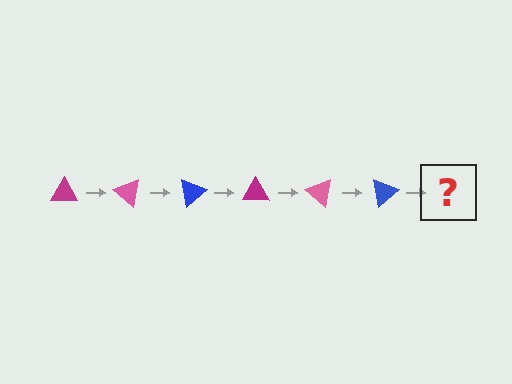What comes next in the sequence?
The next element should be a magenta triangle, rotated 240 degrees from the start.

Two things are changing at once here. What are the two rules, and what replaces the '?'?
The two rules are that it rotates 40 degrees each step and the color cycles through magenta, pink, and blue. The '?' should be a magenta triangle, rotated 240 degrees from the start.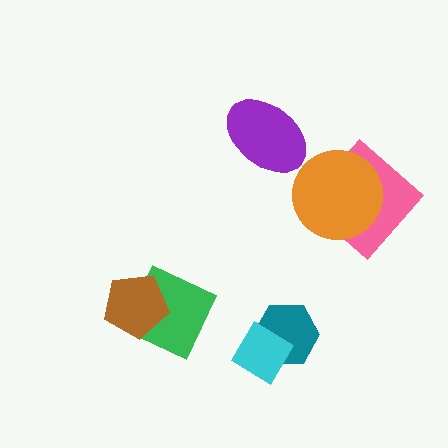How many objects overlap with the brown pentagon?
1 object overlaps with the brown pentagon.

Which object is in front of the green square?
The brown pentagon is in front of the green square.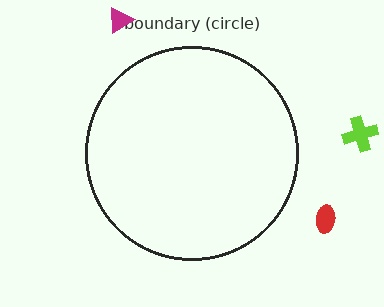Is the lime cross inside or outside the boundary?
Outside.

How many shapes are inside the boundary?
0 inside, 3 outside.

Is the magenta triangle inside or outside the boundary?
Outside.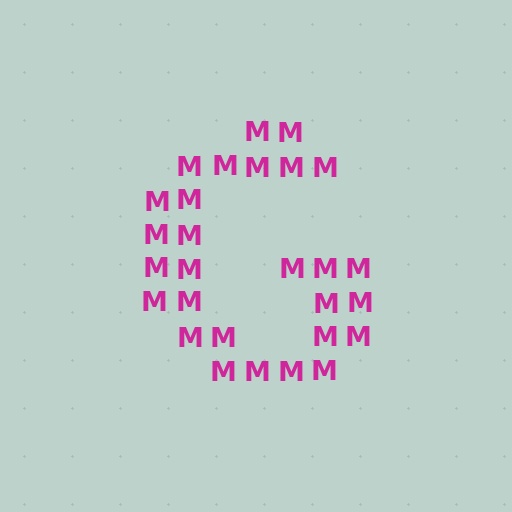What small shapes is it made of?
It is made of small letter M's.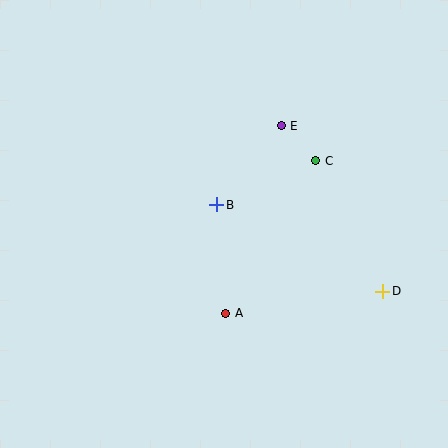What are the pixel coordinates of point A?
Point A is at (226, 313).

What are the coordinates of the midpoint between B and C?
The midpoint between B and C is at (266, 183).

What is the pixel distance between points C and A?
The distance between C and A is 177 pixels.